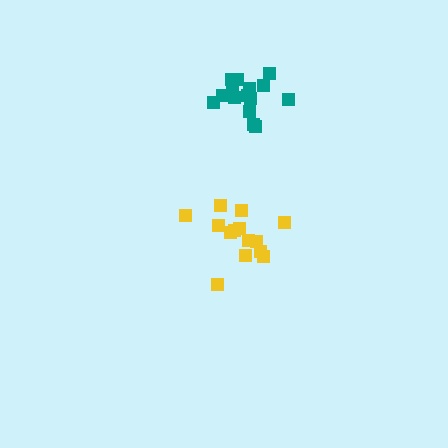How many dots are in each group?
Group 1: 14 dots, Group 2: 15 dots (29 total).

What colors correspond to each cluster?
The clusters are colored: yellow, teal.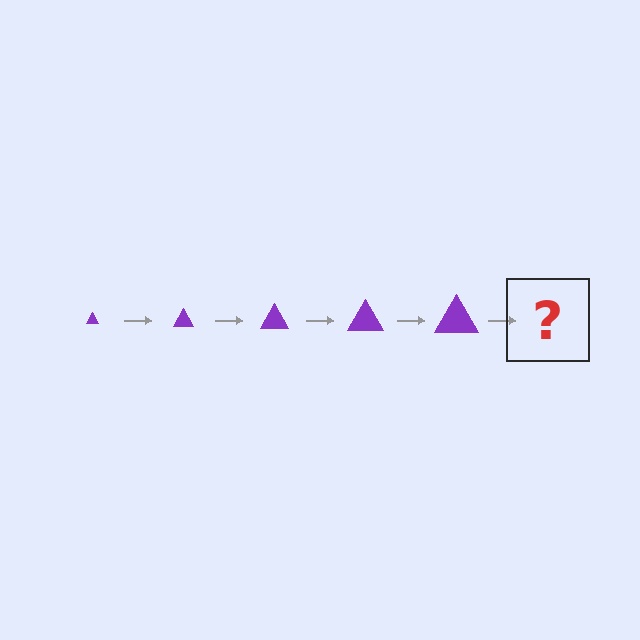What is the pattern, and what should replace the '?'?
The pattern is that the triangle gets progressively larger each step. The '?' should be a purple triangle, larger than the previous one.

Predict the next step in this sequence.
The next step is a purple triangle, larger than the previous one.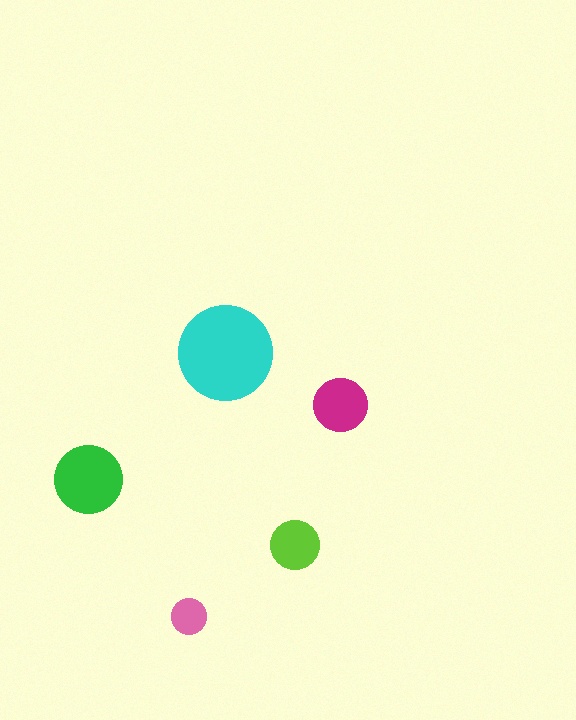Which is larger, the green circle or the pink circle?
The green one.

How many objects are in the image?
There are 5 objects in the image.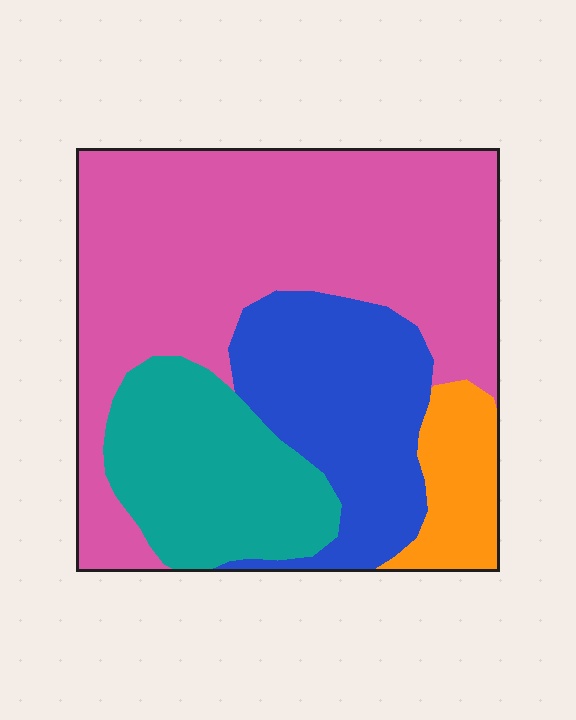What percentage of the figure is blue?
Blue takes up about one fifth (1/5) of the figure.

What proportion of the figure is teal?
Teal covers around 20% of the figure.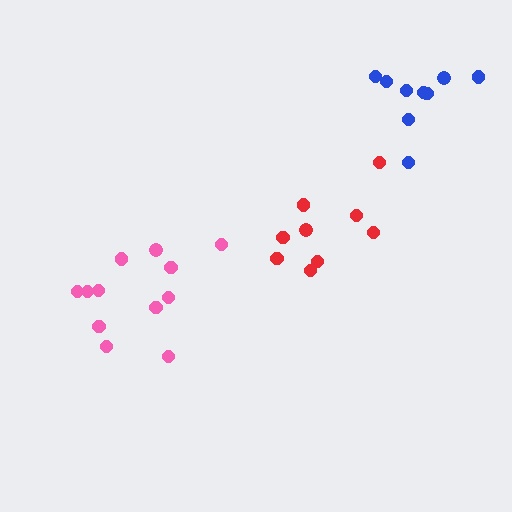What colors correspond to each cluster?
The clusters are colored: red, pink, blue.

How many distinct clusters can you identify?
There are 3 distinct clusters.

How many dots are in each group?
Group 1: 9 dots, Group 2: 12 dots, Group 3: 9 dots (30 total).